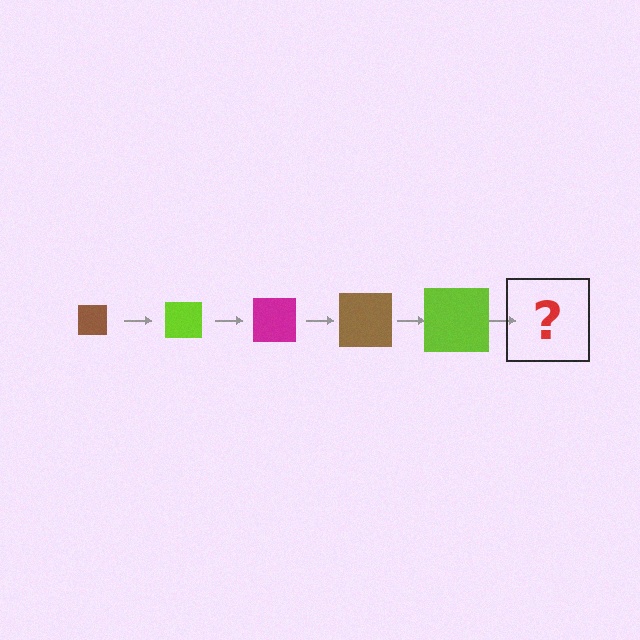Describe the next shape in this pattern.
It should be a magenta square, larger than the previous one.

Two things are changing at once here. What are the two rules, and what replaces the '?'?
The two rules are that the square grows larger each step and the color cycles through brown, lime, and magenta. The '?' should be a magenta square, larger than the previous one.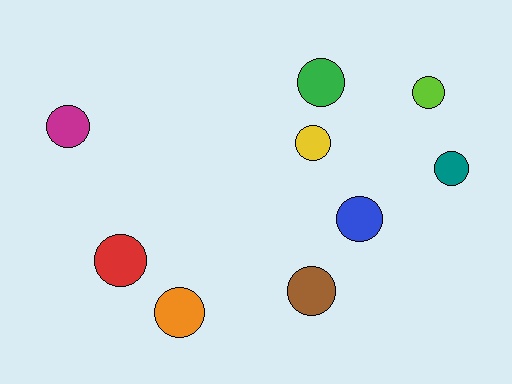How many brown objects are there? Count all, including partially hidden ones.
There is 1 brown object.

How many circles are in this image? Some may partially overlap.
There are 9 circles.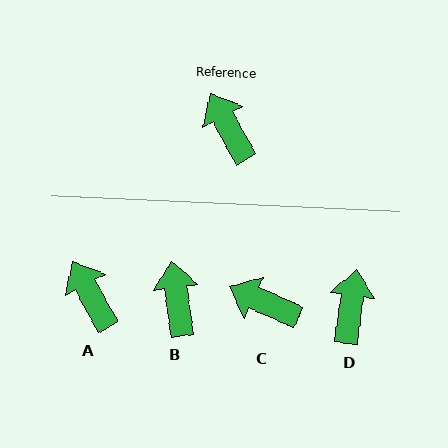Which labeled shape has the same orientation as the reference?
A.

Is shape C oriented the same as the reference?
No, it is off by about 38 degrees.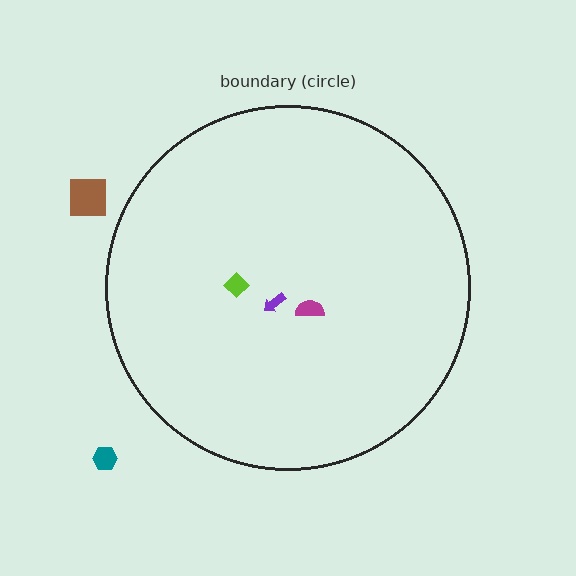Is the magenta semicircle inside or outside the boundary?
Inside.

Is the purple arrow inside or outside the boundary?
Inside.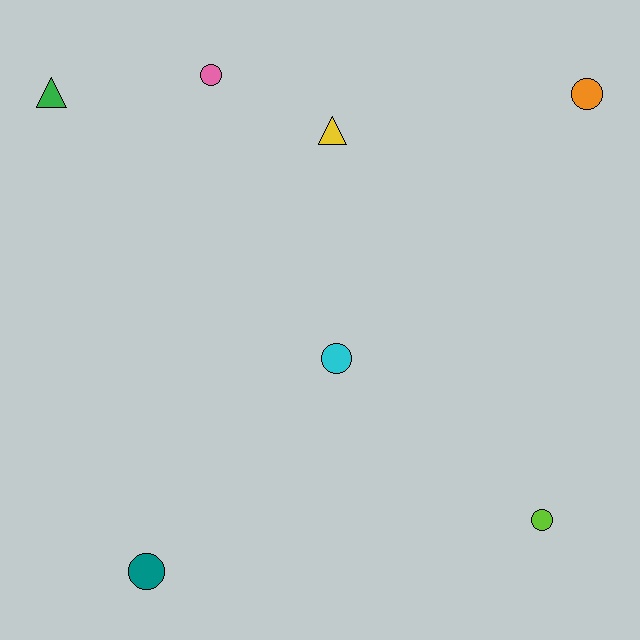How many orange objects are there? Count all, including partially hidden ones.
There is 1 orange object.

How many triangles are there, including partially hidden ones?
There are 2 triangles.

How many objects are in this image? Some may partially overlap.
There are 7 objects.